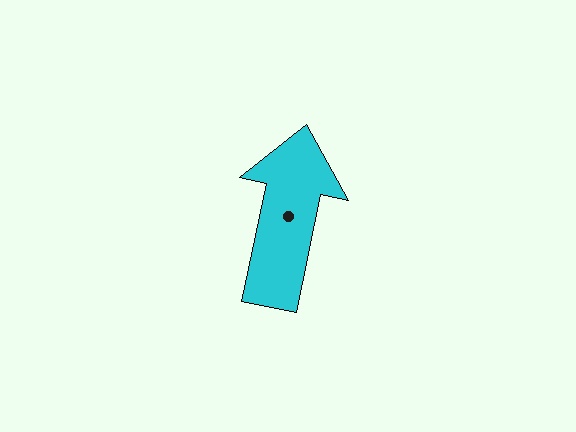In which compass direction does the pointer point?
North.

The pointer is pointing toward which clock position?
Roughly 12 o'clock.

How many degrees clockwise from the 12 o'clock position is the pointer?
Approximately 12 degrees.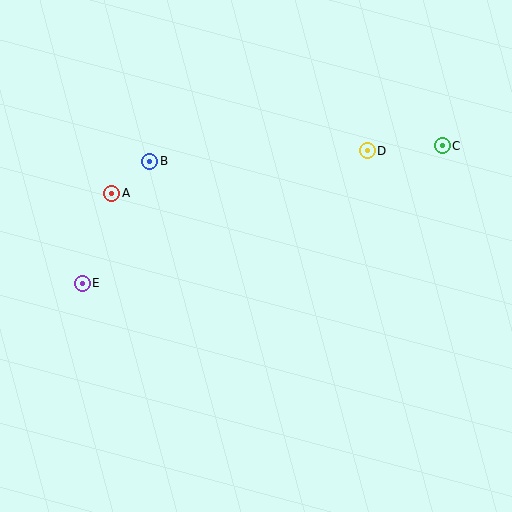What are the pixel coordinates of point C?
Point C is at (442, 146).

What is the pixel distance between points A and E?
The distance between A and E is 95 pixels.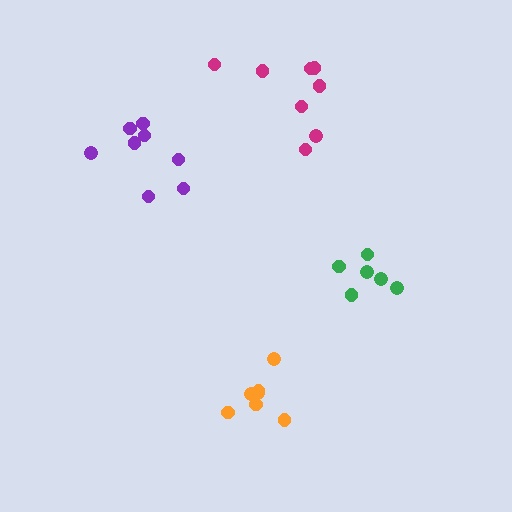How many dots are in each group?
Group 1: 6 dots, Group 2: 8 dots, Group 3: 7 dots, Group 4: 8 dots (29 total).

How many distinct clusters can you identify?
There are 4 distinct clusters.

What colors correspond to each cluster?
The clusters are colored: green, magenta, orange, purple.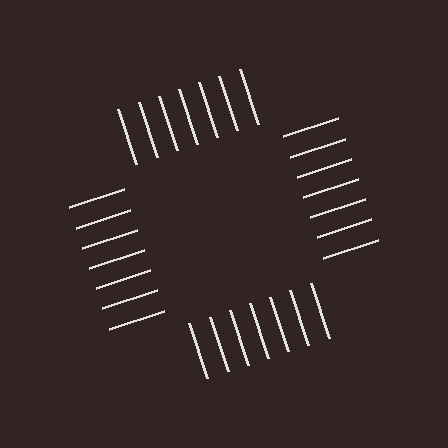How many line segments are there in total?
28 — 7 along each of the 4 edges.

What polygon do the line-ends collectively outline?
An illusory square — the line segments terminate on its edges but no continuous stroke is drawn.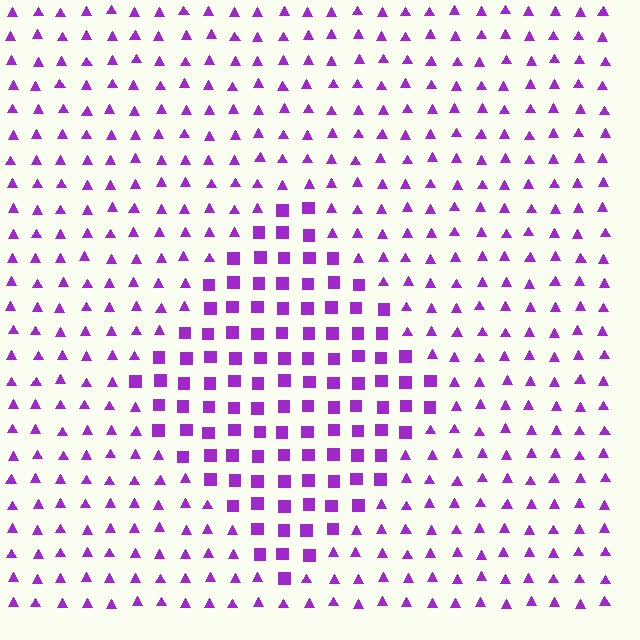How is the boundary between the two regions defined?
The boundary is defined by a change in element shape: squares inside vs. triangles outside. All elements share the same color and spacing.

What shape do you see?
I see a diamond.